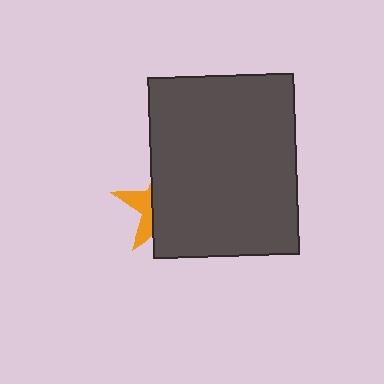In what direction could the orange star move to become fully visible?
The orange star could move left. That would shift it out from behind the dark gray rectangle entirely.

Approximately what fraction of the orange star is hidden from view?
Roughly 69% of the orange star is hidden behind the dark gray rectangle.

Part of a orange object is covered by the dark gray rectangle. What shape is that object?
It is a star.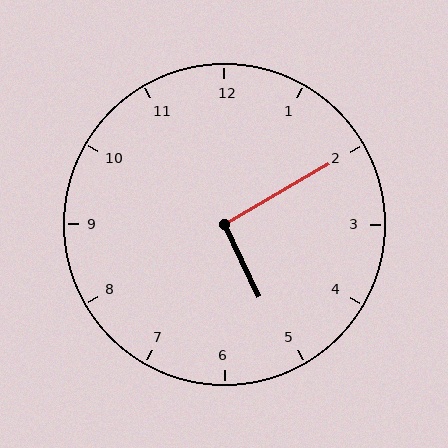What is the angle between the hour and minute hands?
Approximately 95 degrees.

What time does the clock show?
5:10.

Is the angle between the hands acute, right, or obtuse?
It is right.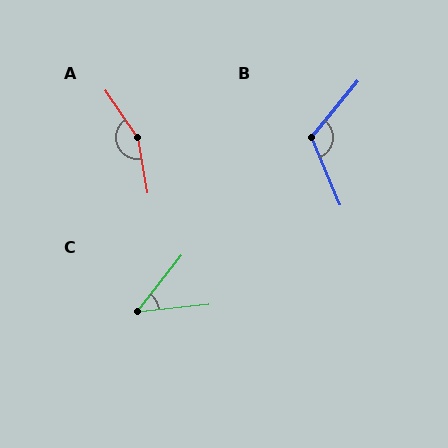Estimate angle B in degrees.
Approximately 117 degrees.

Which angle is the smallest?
C, at approximately 46 degrees.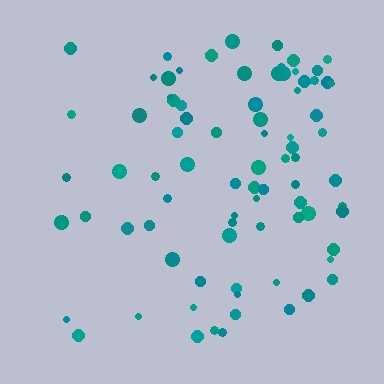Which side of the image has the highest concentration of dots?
The right.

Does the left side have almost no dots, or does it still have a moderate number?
Still a moderate number, just noticeably fewer than the right.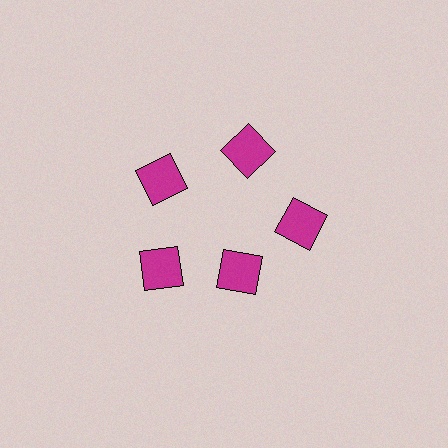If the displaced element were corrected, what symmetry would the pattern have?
It would have 5-fold rotational symmetry — the pattern would map onto itself every 72 degrees.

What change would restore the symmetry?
The symmetry would be restored by moving it outward, back onto the ring so that all 5 squares sit at equal angles and equal distance from the center.